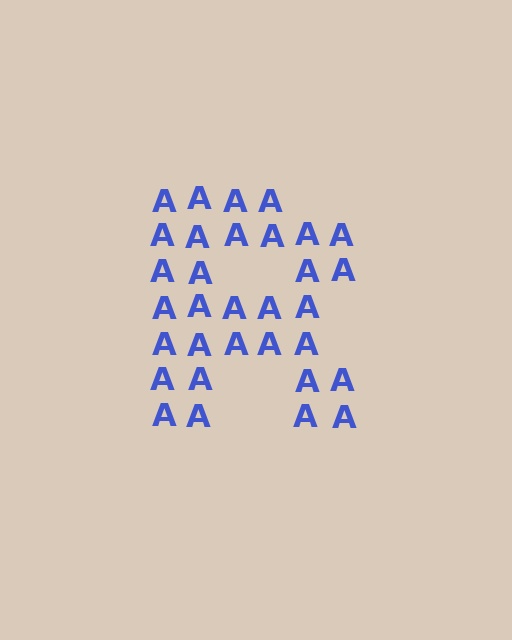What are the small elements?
The small elements are letter A's.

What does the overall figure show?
The overall figure shows the letter R.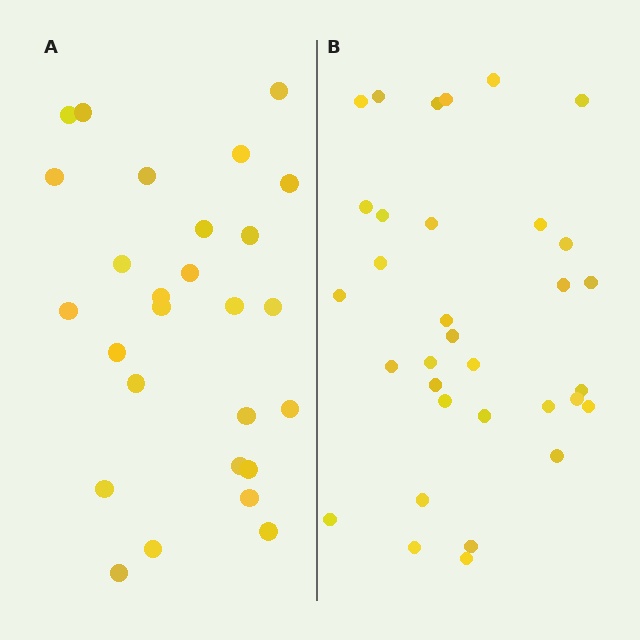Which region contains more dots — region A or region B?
Region B (the right region) has more dots.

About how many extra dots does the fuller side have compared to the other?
Region B has about 6 more dots than region A.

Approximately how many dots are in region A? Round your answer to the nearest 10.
About 30 dots. (The exact count is 27, which rounds to 30.)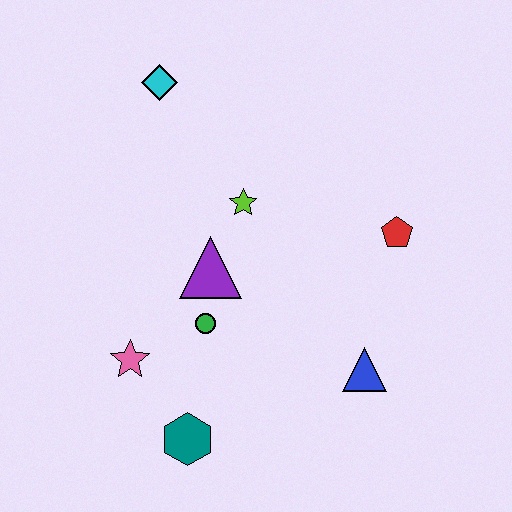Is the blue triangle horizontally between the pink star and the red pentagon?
Yes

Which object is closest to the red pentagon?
The blue triangle is closest to the red pentagon.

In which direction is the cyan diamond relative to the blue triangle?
The cyan diamond is above the blue triangle.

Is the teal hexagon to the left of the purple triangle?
Yes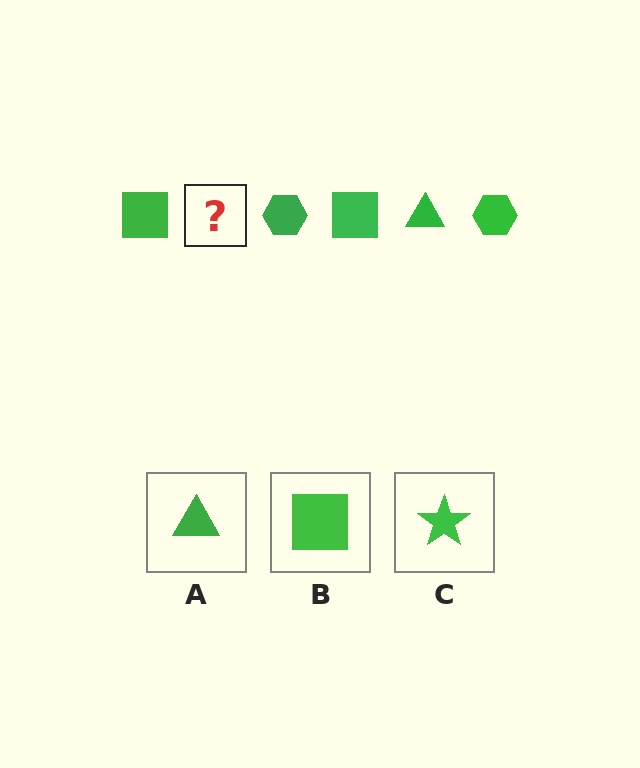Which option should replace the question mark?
Option A.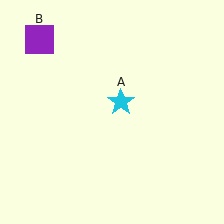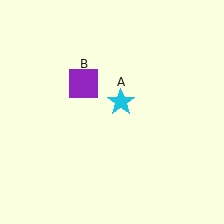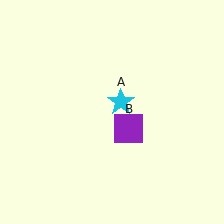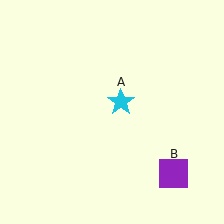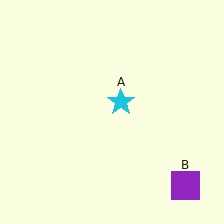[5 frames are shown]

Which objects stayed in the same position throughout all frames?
Cyan star (object A) remained stationary.